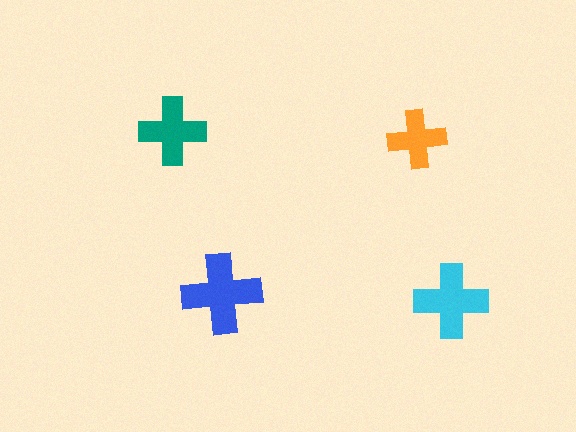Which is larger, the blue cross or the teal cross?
The blue one.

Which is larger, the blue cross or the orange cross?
The blue one.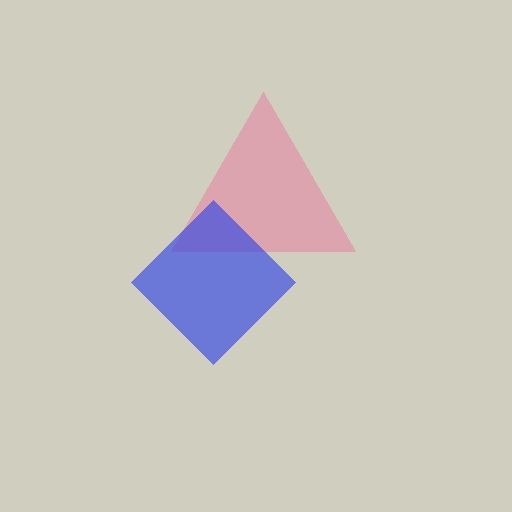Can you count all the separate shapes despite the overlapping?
Yes, there are 2 separate shapes.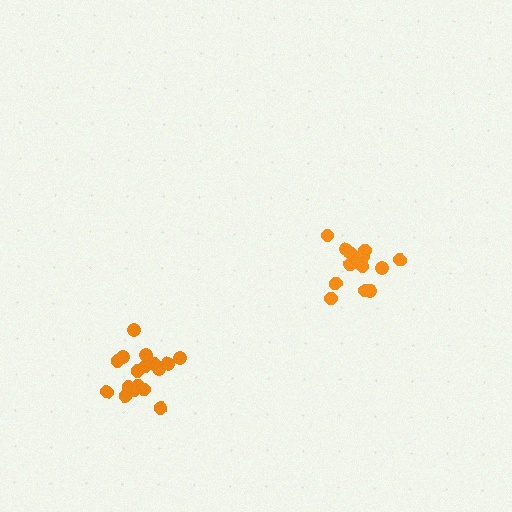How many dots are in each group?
Group 1: 17 dots, Group 2: 15 dots (32 total).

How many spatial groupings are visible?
There are 2 spatial groupings.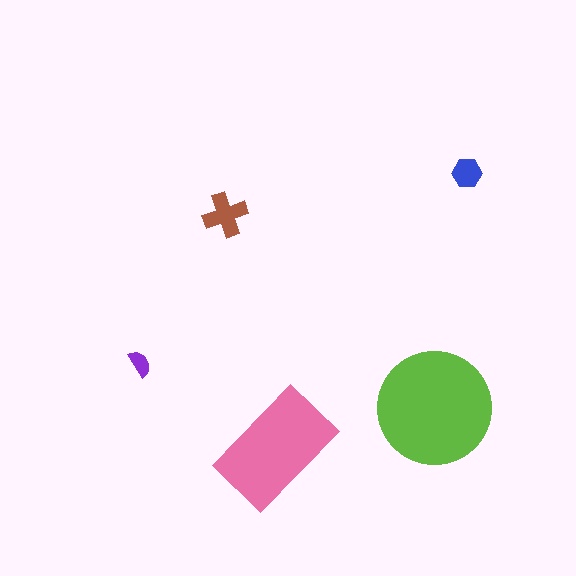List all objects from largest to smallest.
The lime circle, the pink rectangle, the brown cross, the blue hexagon, the purple semicircle.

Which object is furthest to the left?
The purple semicircle is leftmost.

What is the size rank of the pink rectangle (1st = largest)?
2nd.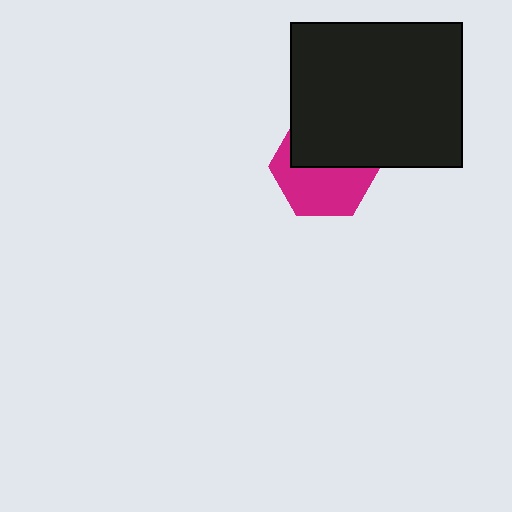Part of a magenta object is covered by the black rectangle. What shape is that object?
It is a hexagon.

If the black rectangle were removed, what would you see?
You would see the complete magenta hexagon.